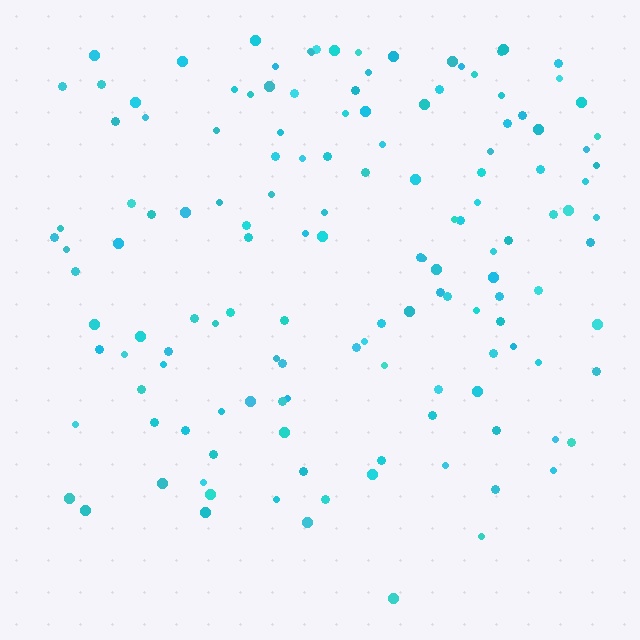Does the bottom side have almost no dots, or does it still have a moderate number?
Still a moderate number, just noticeably fewer than the top.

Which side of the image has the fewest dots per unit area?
The bottom.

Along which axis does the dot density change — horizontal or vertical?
Vertical.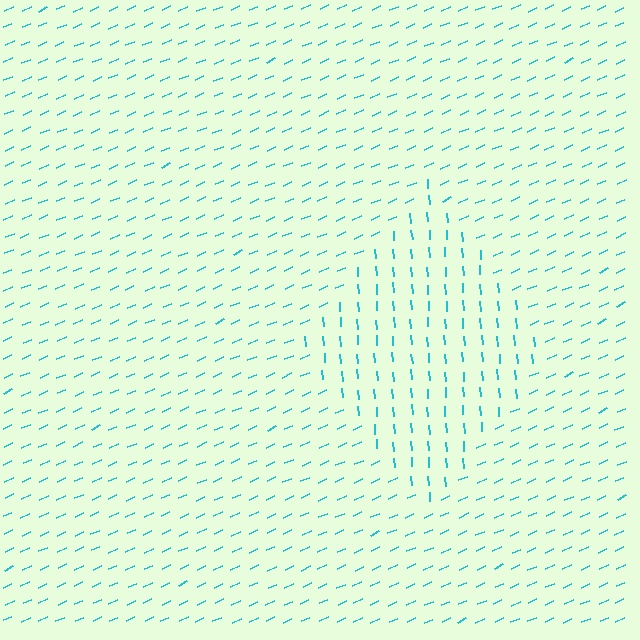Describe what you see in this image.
The image is filled with small cyan line segments. A diamond region in the image has lines oriented differently from the surrounding lines, creating a visible texture boundary.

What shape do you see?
I see a diamond.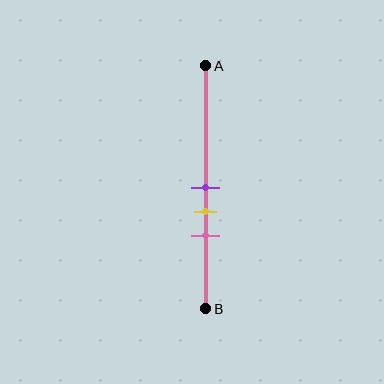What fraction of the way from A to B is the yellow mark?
The yellow mark is approximately 60% (0.6) of the way from A to B.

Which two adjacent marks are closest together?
The purple and yellow marks are the closest adjacent pair.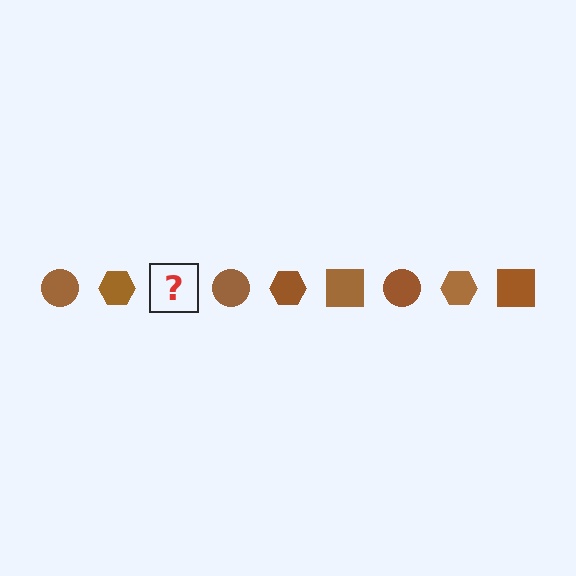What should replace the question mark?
The question mark should be replaced with a brown square.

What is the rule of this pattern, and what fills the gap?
The rule is that the pattern cycles through circle, hexagon, square shapes in brown. The gap should be filled with a brown square.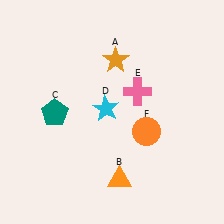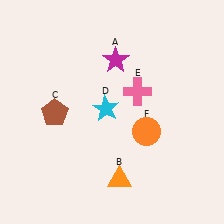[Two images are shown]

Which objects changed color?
A changed from orange to magenta. C changed from teal to brown.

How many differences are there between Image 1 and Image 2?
There are 2 differences between the two images.